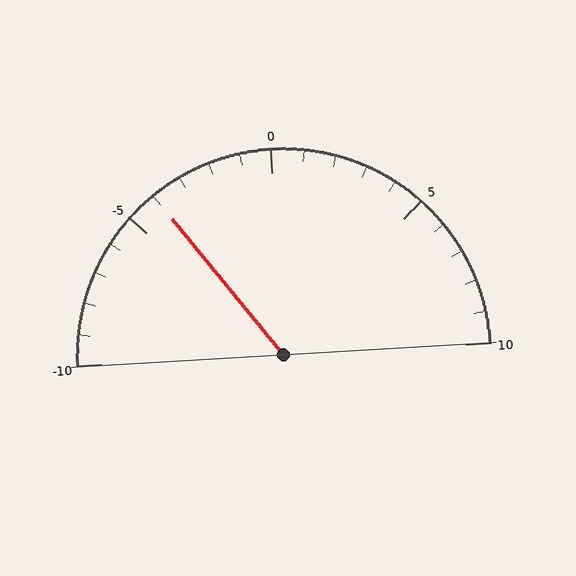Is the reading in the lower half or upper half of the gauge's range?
The reading is in the lower half of the range (-10 to 10).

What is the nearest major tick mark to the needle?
The nearest major tick mark is -5.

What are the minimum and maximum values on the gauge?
The gauge ranges from -10 to 10.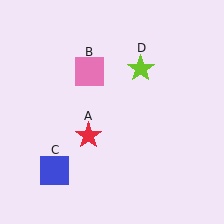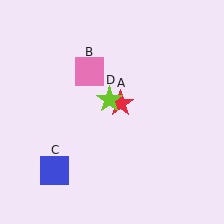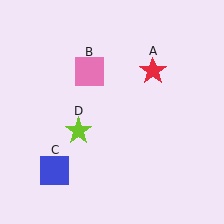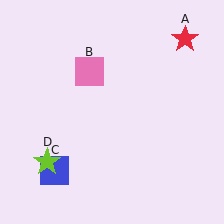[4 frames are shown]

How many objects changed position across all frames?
2 objects changed position: red star (object A), lime star (object D).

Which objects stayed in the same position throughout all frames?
Pink square (object B) and blue square (object C) remained stationary.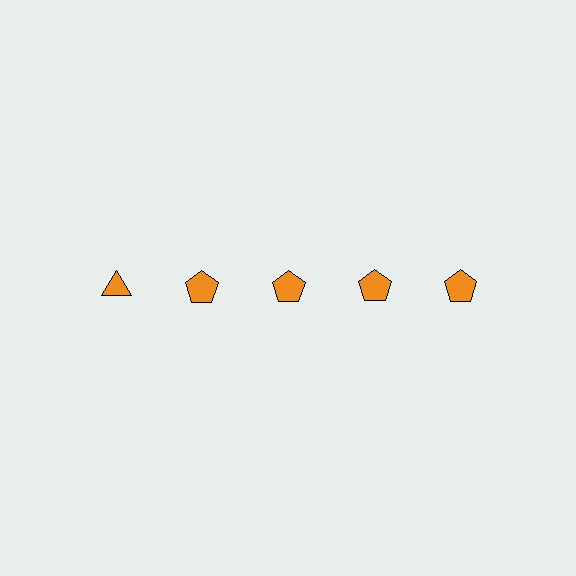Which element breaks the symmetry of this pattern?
The orange triangle in the top row, leftmost column breaks the symmetry. All other shapes are orange pentagons.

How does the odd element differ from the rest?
It has a different shape: triangle instead of pentagon.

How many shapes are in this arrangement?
There are 5 shapes arranged in a grid pattern.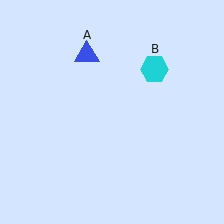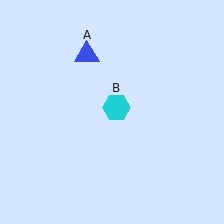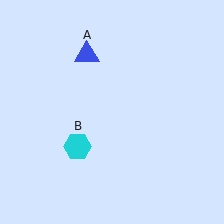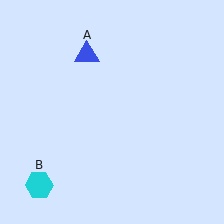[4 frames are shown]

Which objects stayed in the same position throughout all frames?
Blue triangle (object A) remained stationary.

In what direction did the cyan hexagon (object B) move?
The cyan hexagon (object B) moved down and to the left.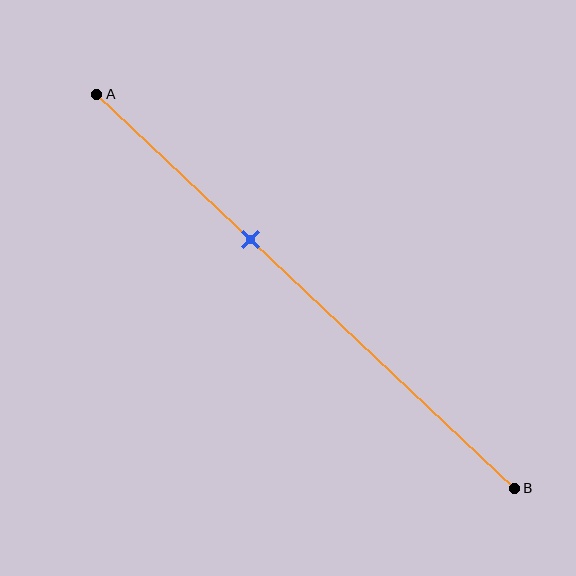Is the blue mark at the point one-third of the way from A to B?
No, the mark is at about 35% from A, not at the 33% one-third point.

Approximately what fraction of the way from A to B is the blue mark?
The blue mark is approximately 35% of the way from A to B.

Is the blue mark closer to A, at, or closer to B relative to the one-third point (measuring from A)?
The blue mark is closer to point B than the one-third point of segment AB.